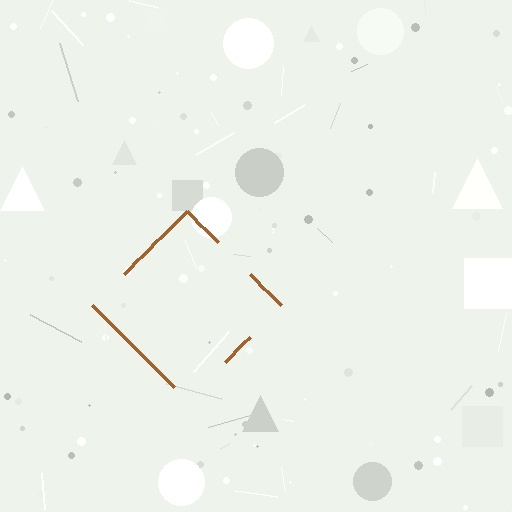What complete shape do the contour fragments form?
The contour fragments form a diamond.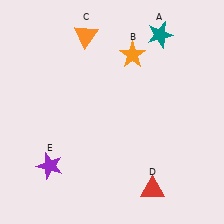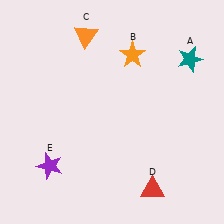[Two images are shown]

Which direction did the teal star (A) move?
The teal star (A) moved right.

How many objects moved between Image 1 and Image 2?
1 object moved between the two images.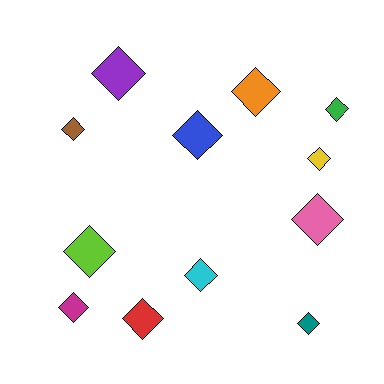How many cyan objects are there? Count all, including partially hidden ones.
There is 1 cyan object.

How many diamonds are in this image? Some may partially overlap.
There are 12 diamonds.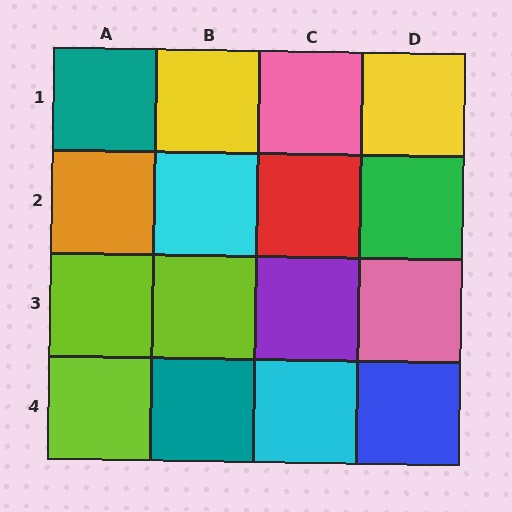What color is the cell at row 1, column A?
Teal.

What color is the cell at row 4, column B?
Teal.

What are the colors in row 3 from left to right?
Lime, lime, purple, pink.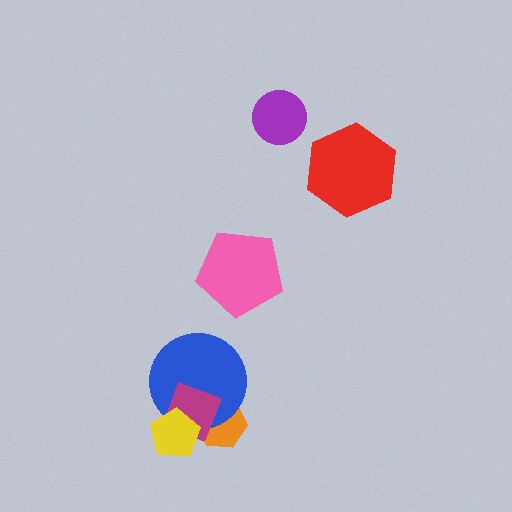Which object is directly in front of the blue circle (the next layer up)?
The magenta diamond is directly in front of the blue circle.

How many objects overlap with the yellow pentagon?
3 objects overlap with the yellow pentagon.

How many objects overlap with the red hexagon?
0 objects overlap with the red hexagon.